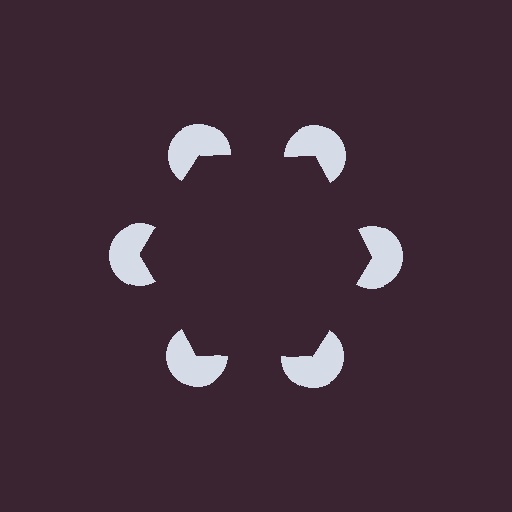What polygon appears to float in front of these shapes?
An illusory hexagon — its edges are inferred from the aligned wedge cuts in the pac-man discs, not physically drawn.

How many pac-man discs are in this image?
There are 6 — one at each vertex of the illusory hexagon.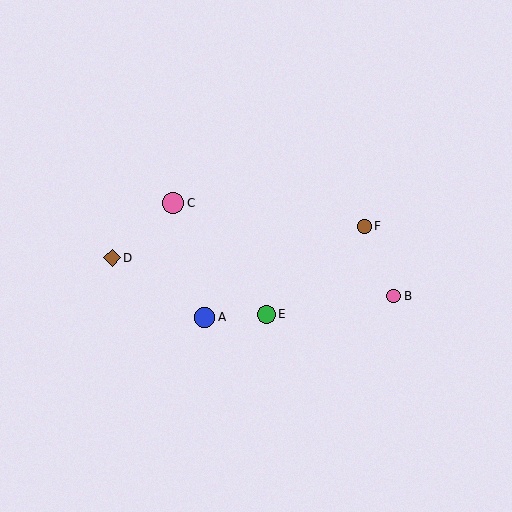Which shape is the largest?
The pink circle (labeled C) is the largest.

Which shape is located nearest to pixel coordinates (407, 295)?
The pink circle (labeled B) at (394, 296) is nearest to that location.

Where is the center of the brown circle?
The center of the brown circle is at (364, 226).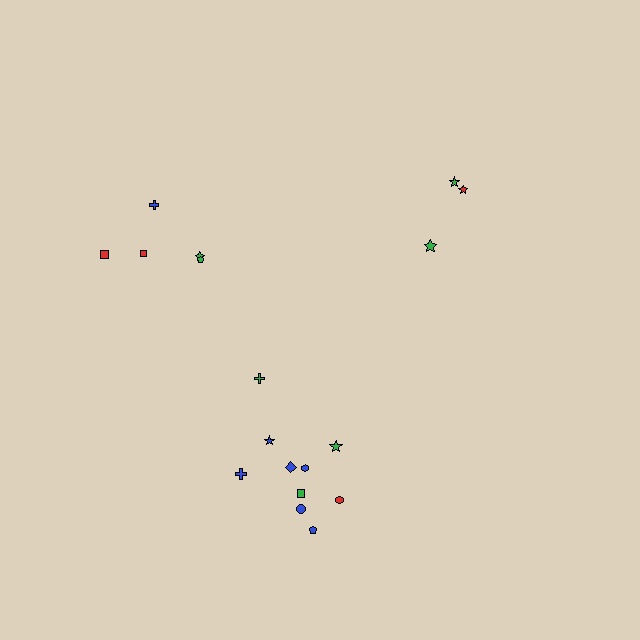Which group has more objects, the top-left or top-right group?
The top-left group.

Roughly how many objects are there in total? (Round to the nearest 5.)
Roughly 20 objects in total.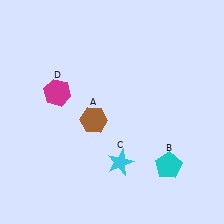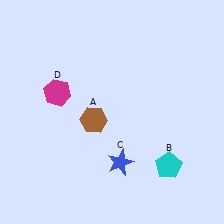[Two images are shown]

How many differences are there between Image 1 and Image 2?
There is 1 difference between the two images.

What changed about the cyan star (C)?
In Image 1, C is cyan. In Image 2, it changed to blue.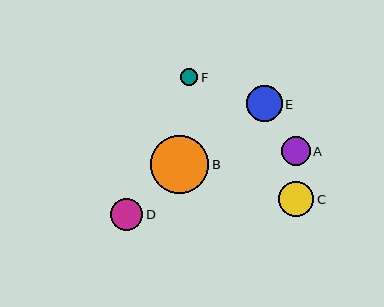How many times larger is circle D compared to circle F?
Circle D is approximately 1.9 times the size of circle F.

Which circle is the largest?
Circle B is the largest with a size of approximately 58 pixels.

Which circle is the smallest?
Circle F is the smallest with a size of approximately 17 pixels.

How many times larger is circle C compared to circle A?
Circle C is approximately 1.2 times the size of circle A.